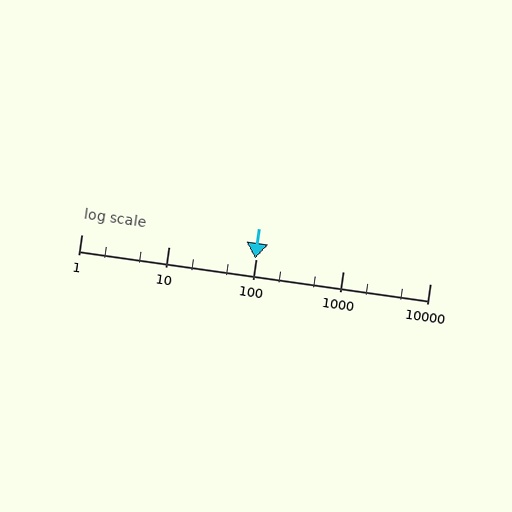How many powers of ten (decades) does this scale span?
The scale spans 4 decades, from 1 to 10000.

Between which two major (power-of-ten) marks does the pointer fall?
The pointer is between 10 and 100.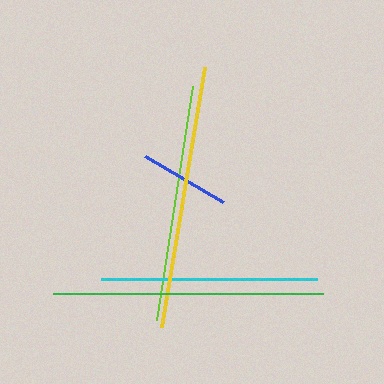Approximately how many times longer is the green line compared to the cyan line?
The green line is approximately 1.3 times the length of the cyan line.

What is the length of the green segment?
The green segment is approximately 270 pixels long.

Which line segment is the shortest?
The blue line is the shortest at approximately 91 pixels.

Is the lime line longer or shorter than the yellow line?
The yellow line is longer than the lime line.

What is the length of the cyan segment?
The cyan segment is approximately 216 pixels long.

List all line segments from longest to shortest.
From longest to shortest: green, yellow, lime, cyan, blue.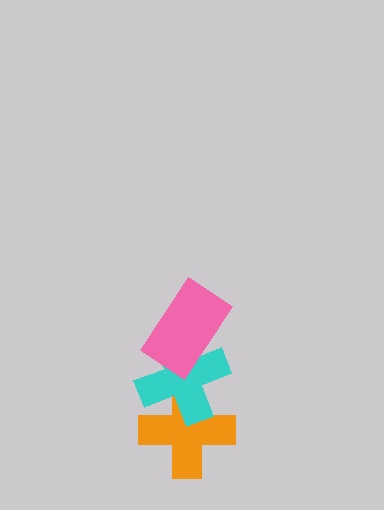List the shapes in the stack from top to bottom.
From top to bottom: the pink rectangle, the cyan cross, the orange cross.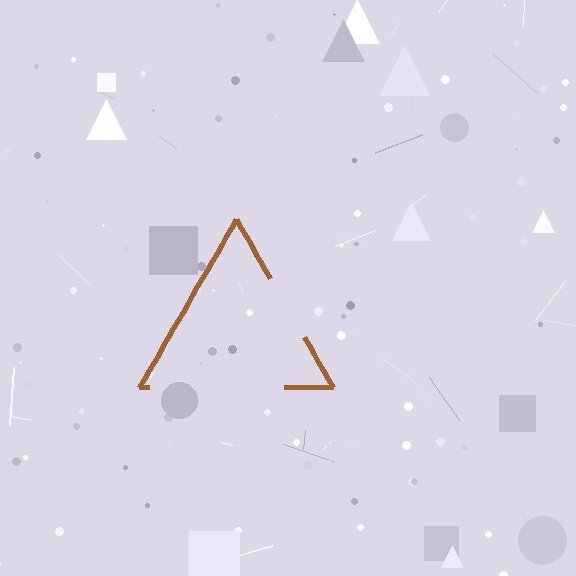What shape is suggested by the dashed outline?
The dashed outline suggests a triangle.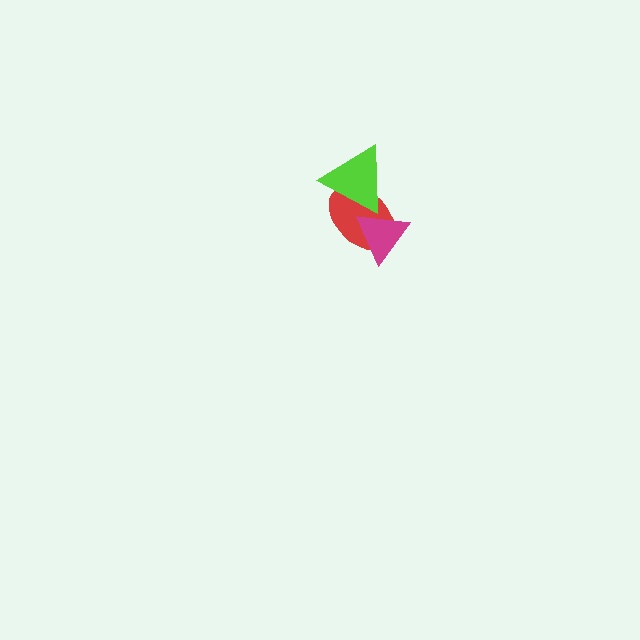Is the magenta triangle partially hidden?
Yes, it is partially covered by another shape.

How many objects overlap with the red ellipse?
2 objects overlap with the red ellipse.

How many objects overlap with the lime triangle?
2 objects overlap with the lime triangle.